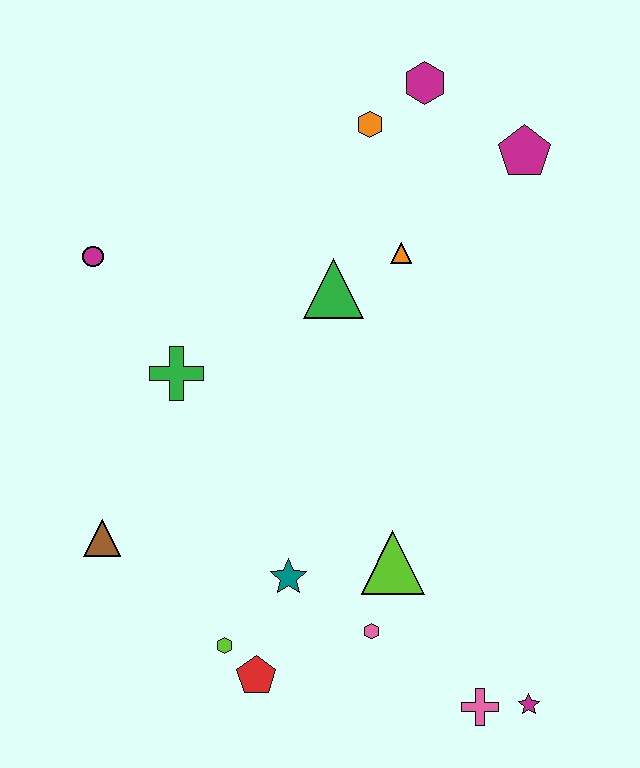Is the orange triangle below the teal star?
No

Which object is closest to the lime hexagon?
The red pentagon is closest to the lime hexagon.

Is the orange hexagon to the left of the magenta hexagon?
Yes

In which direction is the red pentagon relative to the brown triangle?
The red pentagon is to the right of the brown triangle.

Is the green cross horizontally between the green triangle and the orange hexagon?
No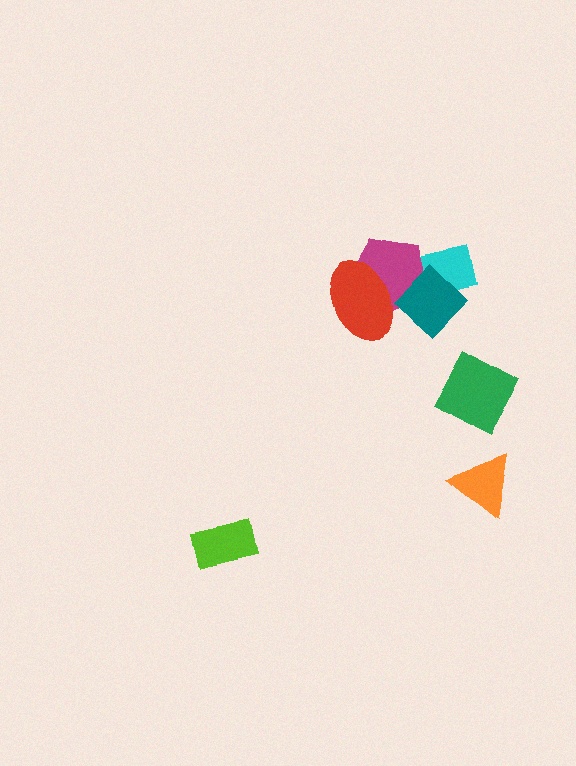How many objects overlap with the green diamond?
0 objects overlap with the green diamond.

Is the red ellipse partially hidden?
Yes, it is partially covered by another shape.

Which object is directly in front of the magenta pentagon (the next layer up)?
The red ellipse is directly in front of the magenta pentagon.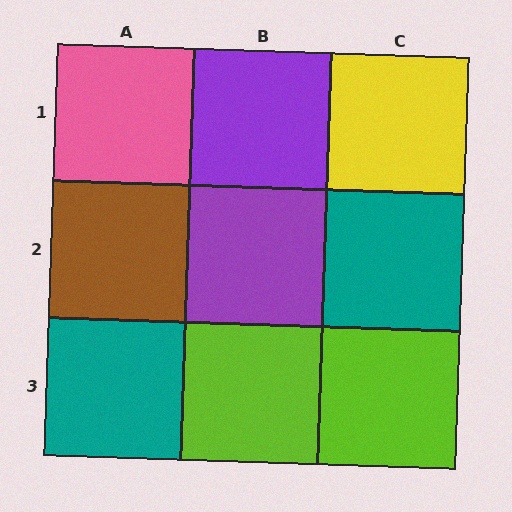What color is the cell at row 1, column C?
Yellow.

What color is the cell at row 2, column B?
Purple.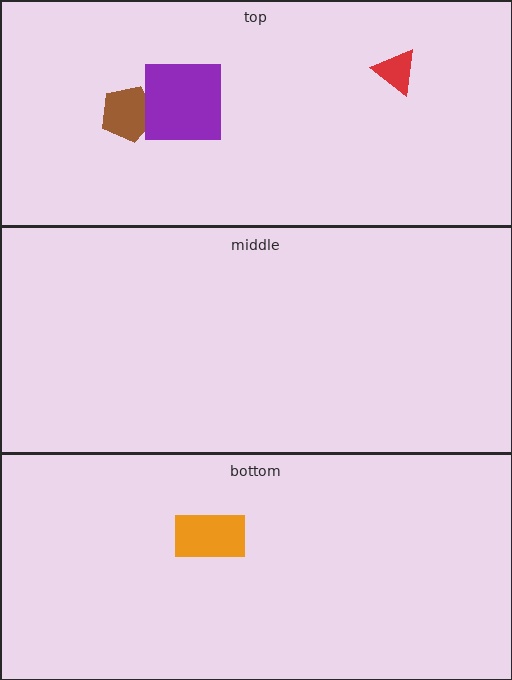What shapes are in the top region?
The brown pentagon, the red triangle, the purple square.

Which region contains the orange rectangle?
The bottom region.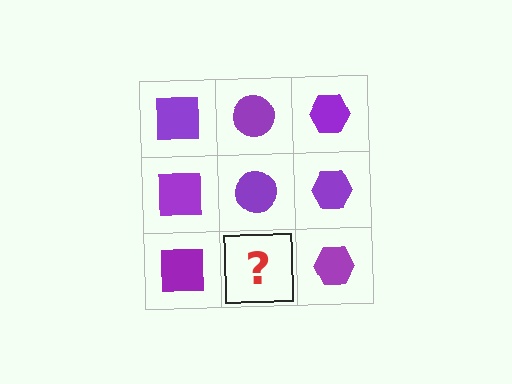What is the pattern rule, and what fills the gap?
The rule is that each column has a consistent shape. The gap should be filled with a purple circle.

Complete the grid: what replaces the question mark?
The question mark should be replaced with a purple circle.